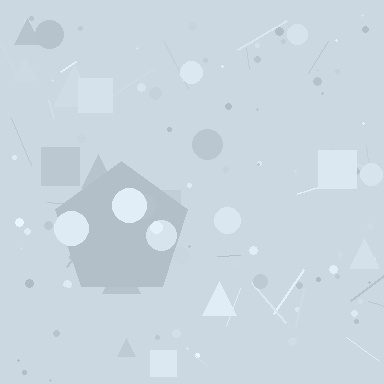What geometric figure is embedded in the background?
A pentagon is embedded in the background.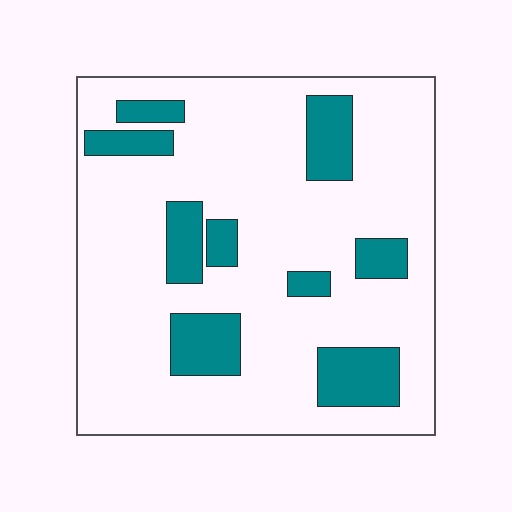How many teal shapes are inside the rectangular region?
9.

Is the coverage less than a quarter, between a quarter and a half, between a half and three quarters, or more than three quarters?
Less than a quarter.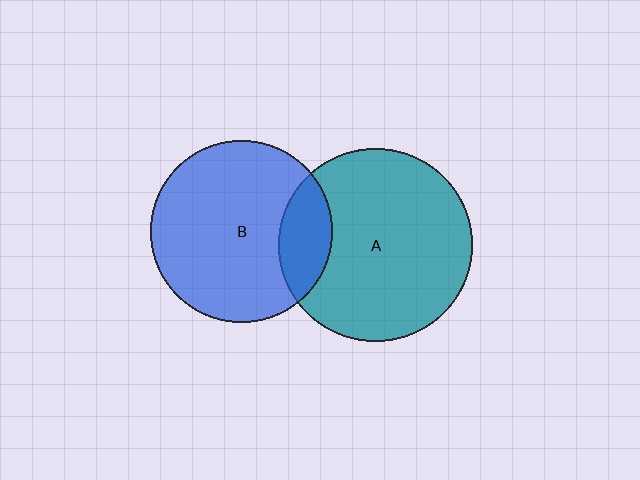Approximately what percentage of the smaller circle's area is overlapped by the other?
Approximately 20%.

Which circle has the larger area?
Circle A (teal).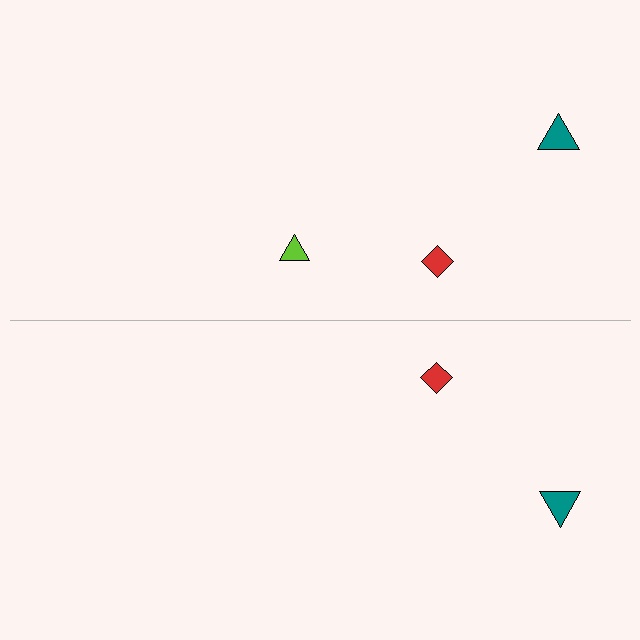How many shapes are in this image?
There are 5 shapes in this image.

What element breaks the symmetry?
A lime triangle is missing from the bottom side.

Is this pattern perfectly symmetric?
No, the pattern is not perfectly symmetric. A lime triangle is missing from the bottom side.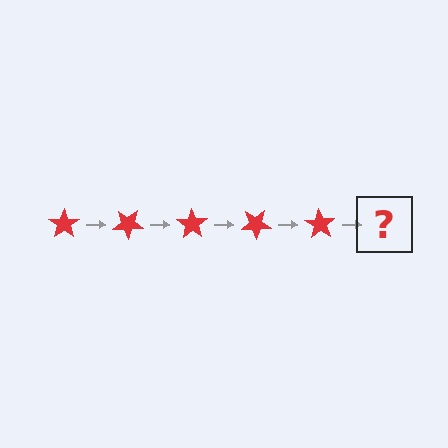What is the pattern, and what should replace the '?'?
The pattern is that the star rotates 35 degrees each step. The '?' should be a red star rotated 175 degrees.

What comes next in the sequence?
The next element should be a red star rotated 175 degrees.